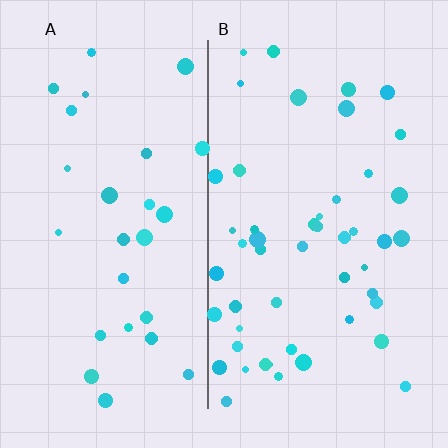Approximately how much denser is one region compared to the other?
Approximately 1.8× — region B over region A.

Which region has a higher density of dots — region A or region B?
B (the right).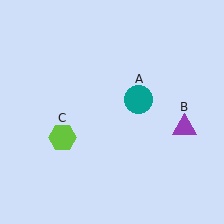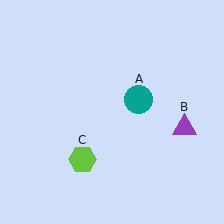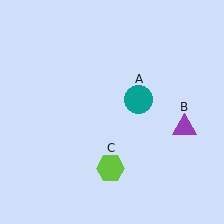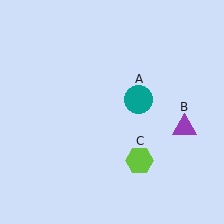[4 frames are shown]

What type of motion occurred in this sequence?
The lime hexagon (object C) rotated counterclockwise around the center of the scene.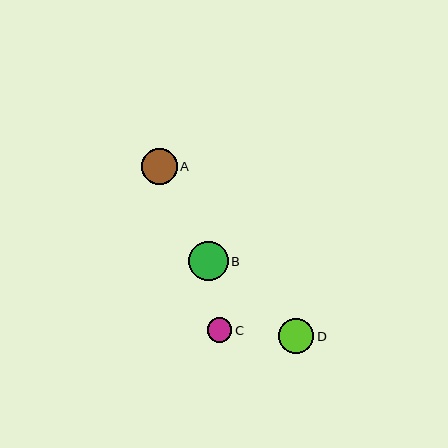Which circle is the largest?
Circle B is the largest with a size of approximately 40 pixels.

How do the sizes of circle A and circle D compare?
Circle A and circle D are approximately the same size.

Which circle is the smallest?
Circle C is the smallest with a size of approximately 24 pixels.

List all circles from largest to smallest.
From largest to smallest: B, A, D, C.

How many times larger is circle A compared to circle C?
Circle A is approximately 1.5 times the size of circle C.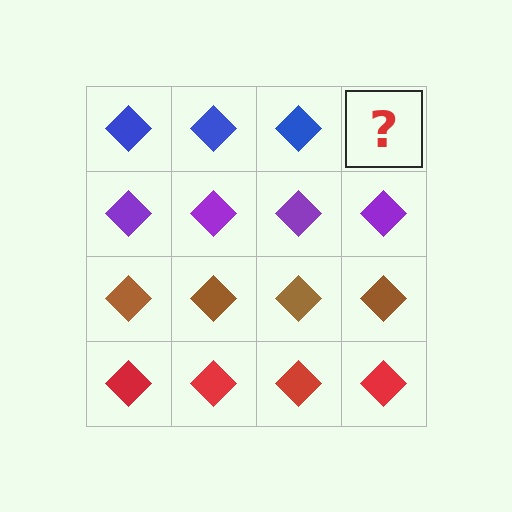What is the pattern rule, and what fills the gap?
The rule is that each row has a consistent color. The gap should be filled with a blue diamond.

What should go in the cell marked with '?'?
The missing cell should contain a blue diamond.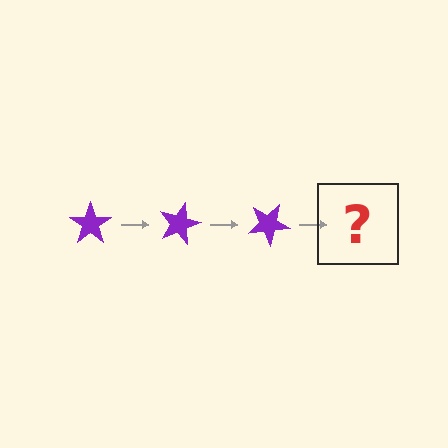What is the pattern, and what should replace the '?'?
The pattern is that the star rotates 15 degrees each step. The '?' should be a purple star rotated 45 degrees.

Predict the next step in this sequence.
The next step is a purple star rotated 45 degrees.